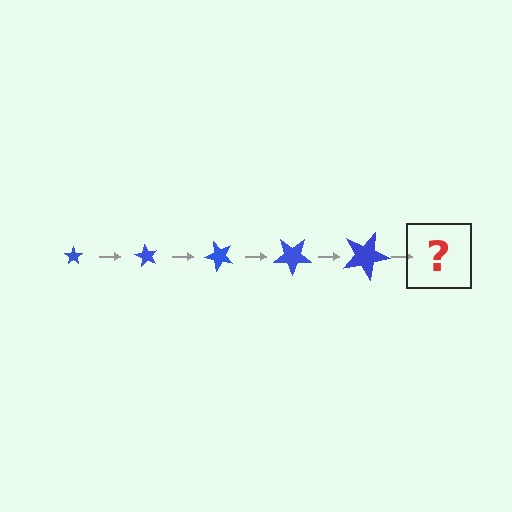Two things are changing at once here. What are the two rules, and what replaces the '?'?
The two rules are that the star grows larger each step and it rotates 60 degrees each step. The '?' should be a star, larger than the previous one and rotated 300 degrees from the start.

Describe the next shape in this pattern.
It should be a star, larger than the previous one and rotated 300 degrees from the start.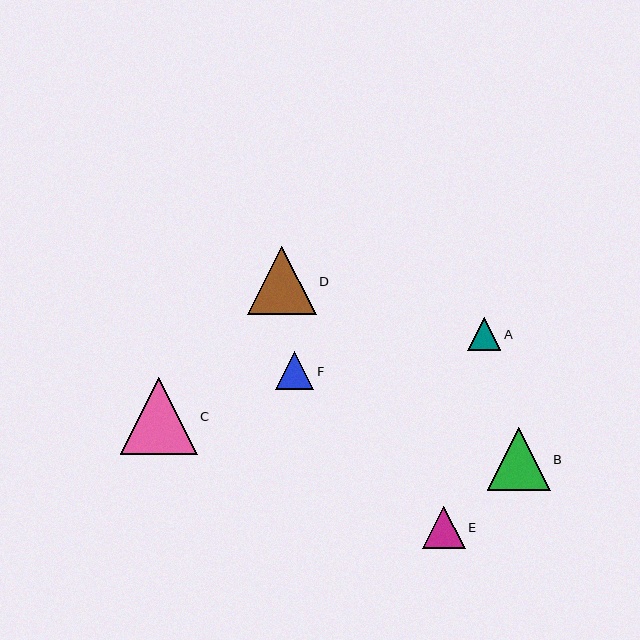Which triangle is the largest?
Triangle C is the largest with a size of approximately 77 pixels.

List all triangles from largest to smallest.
From largest to smallest: C, D, B, E, F, A.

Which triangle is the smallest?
Triangle A is the smallest with a size of approximately 33 pixels.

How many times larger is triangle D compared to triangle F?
Triangle D is approximately 1.8 times the size of triangle F.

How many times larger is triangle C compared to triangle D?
Triangle C is approximately 1.1 times the size of triangle D.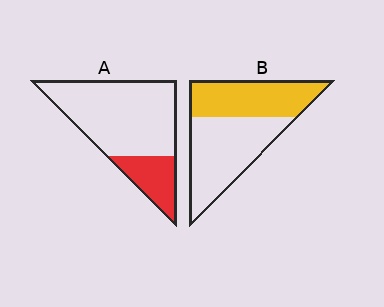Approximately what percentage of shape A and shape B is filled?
A is approximately 25% and B is approximately 45%.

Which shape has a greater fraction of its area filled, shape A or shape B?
Shape B.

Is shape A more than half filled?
No.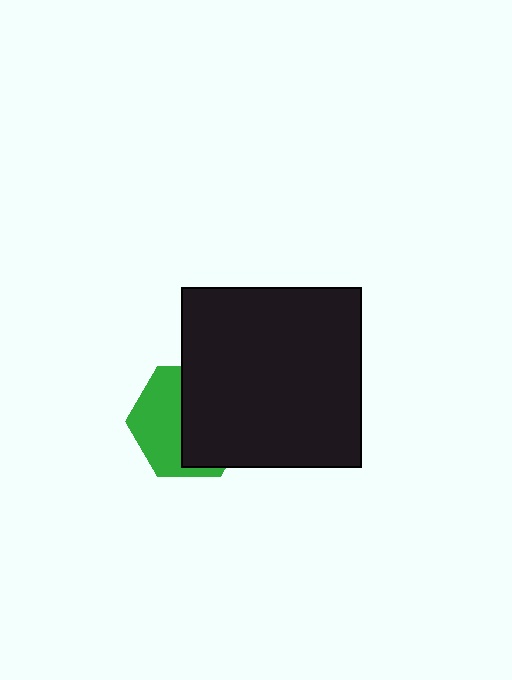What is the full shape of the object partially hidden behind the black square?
The partially hidden object is a green hexagon.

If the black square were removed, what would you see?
You would see the complete green hexagon.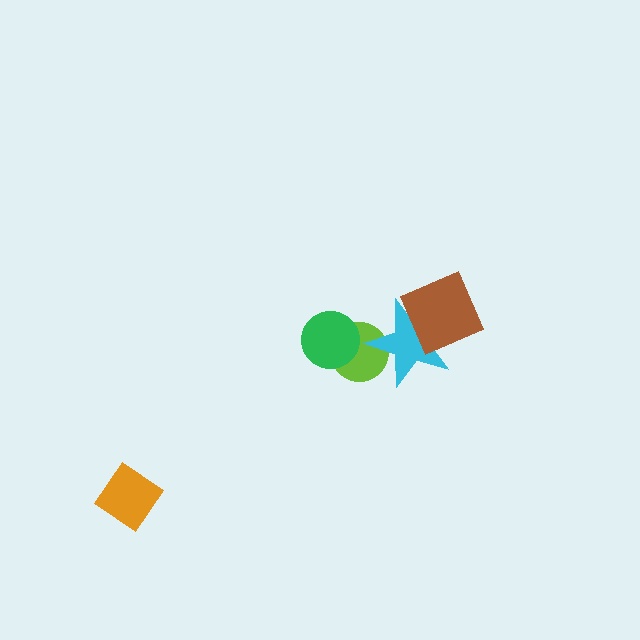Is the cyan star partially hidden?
Yes, it is partially covered by another shape.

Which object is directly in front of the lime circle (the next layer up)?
The cyan star is directly in front of the lime circle.